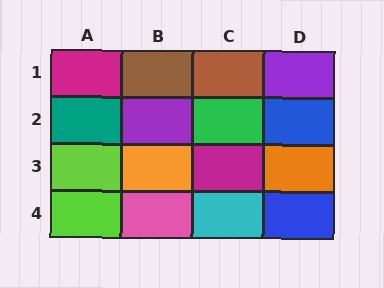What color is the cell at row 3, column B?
Orange.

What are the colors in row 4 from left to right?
Lime, pink, cyan, blue.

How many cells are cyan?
1 cell is cyan.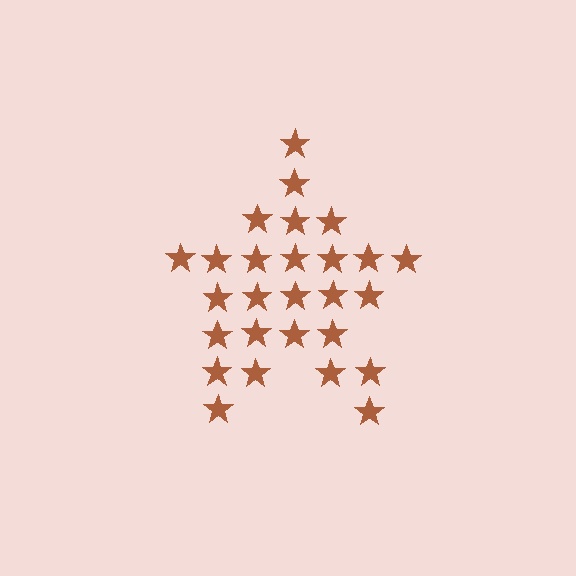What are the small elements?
The small elements are stars.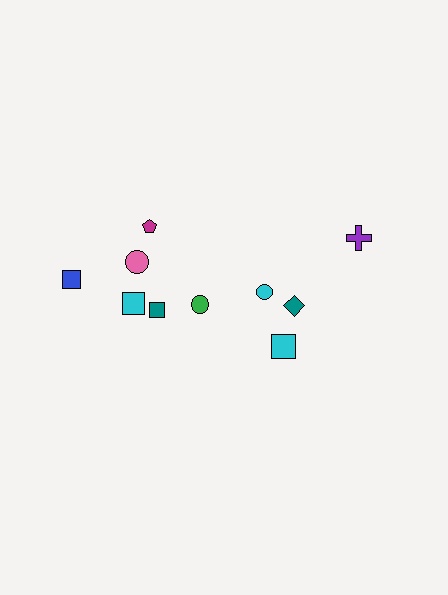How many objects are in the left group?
There are 6 objects.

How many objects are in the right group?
There are 4 objects.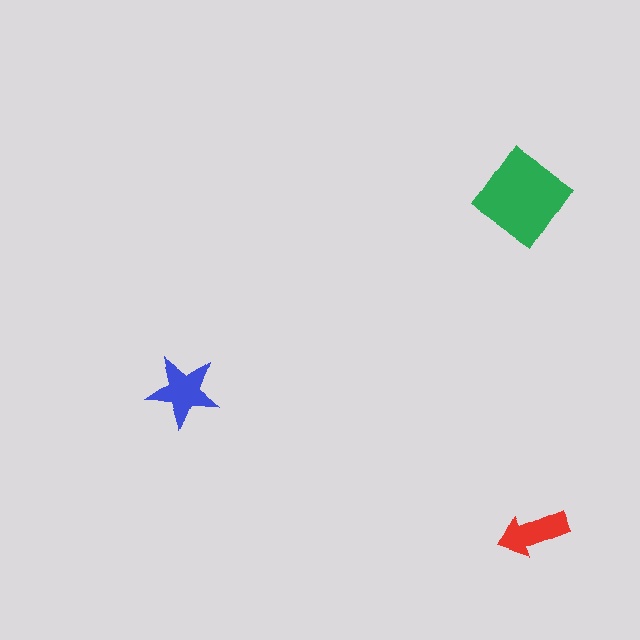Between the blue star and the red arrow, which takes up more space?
The blue star.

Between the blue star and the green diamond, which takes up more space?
The green diamond.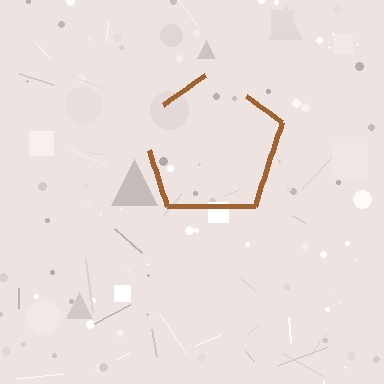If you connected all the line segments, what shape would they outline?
They would outline a pentagon.